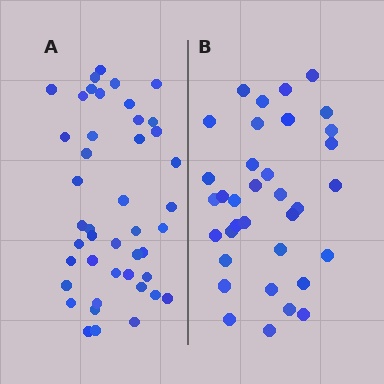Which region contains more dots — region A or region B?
Region A (the left region) has more dots.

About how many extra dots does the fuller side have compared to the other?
Region A has roughly 8 or so more dots than region B.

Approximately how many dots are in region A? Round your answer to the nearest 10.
About 40 dots. (The exact count is 44, which rounds to 40.)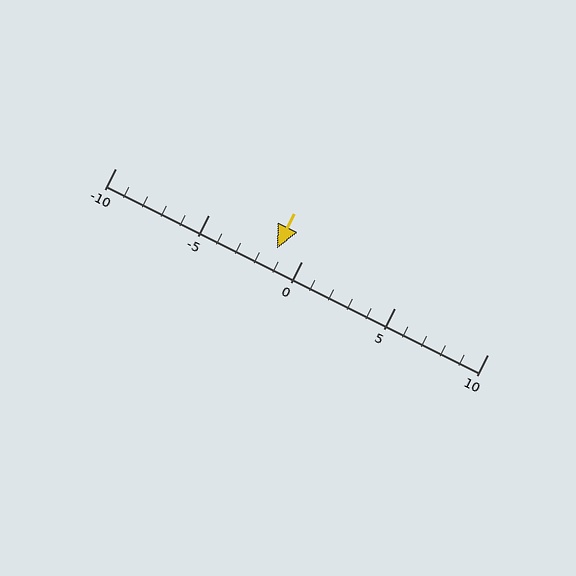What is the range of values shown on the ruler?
The ruler shows values from -10 to 10.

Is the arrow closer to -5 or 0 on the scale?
The arrow is closer to 0.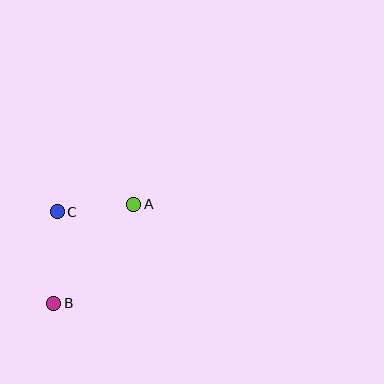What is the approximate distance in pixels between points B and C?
The distance between B and C is approximately 91 pixels.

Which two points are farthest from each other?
Points A and B are farthest from each other.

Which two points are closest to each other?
Points A and C are closest to each other.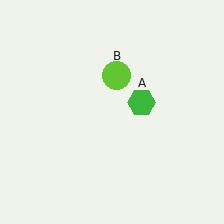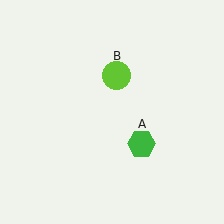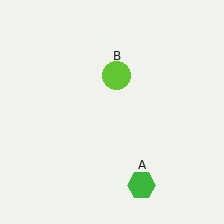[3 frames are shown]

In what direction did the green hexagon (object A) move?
The green hexagon (object A) moved down.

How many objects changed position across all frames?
1 object changed position: green hexagon (object A).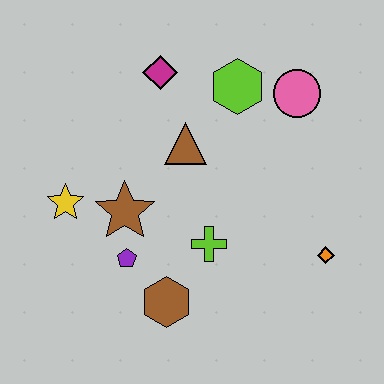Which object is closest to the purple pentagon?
The brown star is closest to the purple pentagon.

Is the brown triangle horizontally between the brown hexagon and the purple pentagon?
No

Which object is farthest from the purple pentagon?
The pink circle is farthest from the purple pentagon.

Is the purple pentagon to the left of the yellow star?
No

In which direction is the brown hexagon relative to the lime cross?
The brown hexagon is below the lime cross.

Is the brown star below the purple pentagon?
No